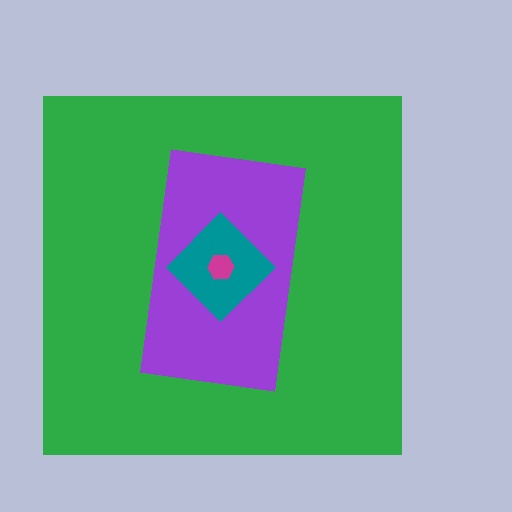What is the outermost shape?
The green square.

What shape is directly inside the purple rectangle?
The teal diamond.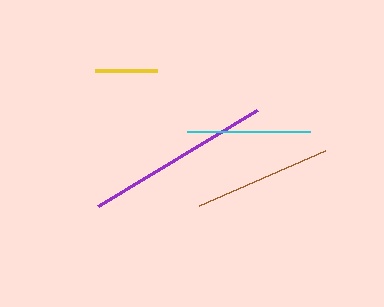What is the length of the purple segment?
The purple segment is approximately 186 pixels long.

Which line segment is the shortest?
The yellow line is the shortest at approximately 63 pixels.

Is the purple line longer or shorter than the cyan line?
The purple line is longer than the cyan line.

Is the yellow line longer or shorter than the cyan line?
The cyan line is longer than the yellow line.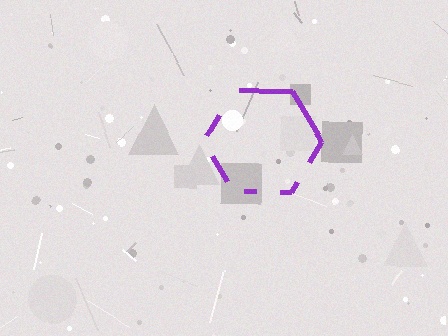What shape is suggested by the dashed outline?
The dashed outline suggests a hexagon.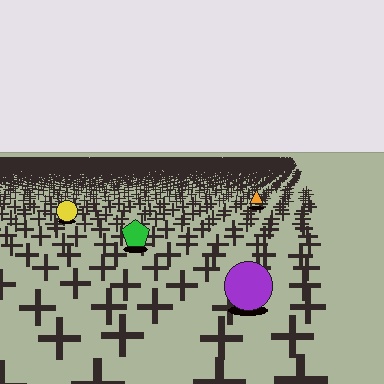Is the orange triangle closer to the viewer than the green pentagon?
No. The green pentagon is closer — you can tell from the texture gradient: the ground texture is coarser near it.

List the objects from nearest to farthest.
From nearest to farthest: the purple circle, the green pentagon, the yellow circle, the orange triangle.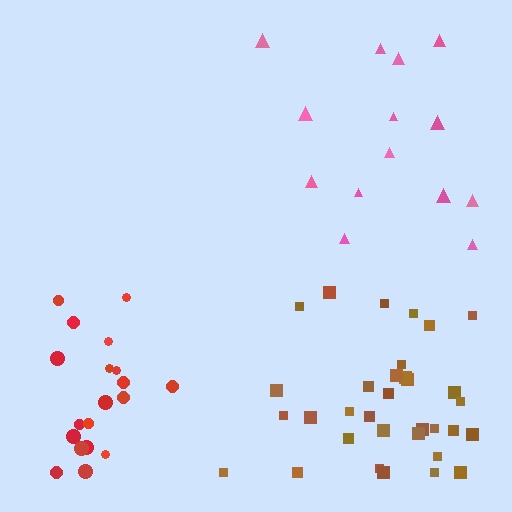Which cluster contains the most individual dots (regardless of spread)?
Brown (33).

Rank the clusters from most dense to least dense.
red, brown, pink.